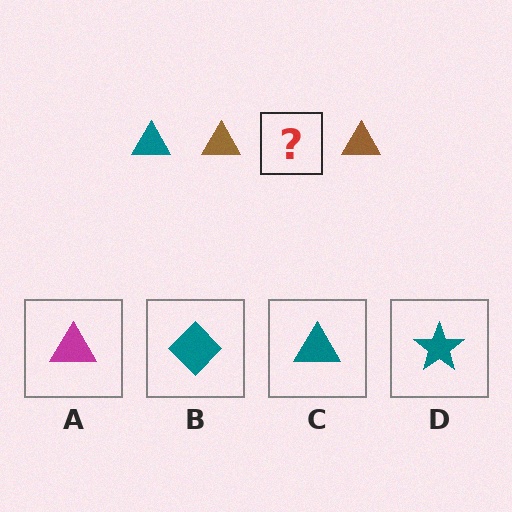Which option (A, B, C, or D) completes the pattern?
C.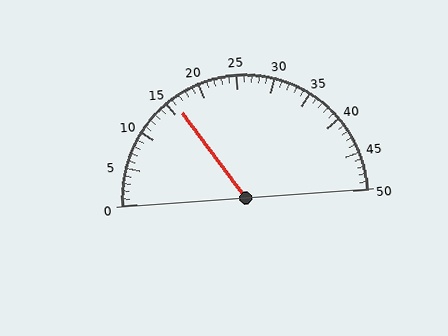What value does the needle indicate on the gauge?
The needle indicates approximately 16.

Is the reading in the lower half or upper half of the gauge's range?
The reading is in the lower half of the range (0 to 50).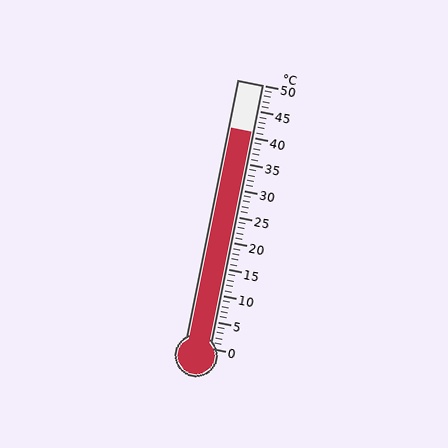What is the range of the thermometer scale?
The thermometer scale ranges from 0°C to 50°C.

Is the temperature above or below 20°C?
The temperature is above 20°C.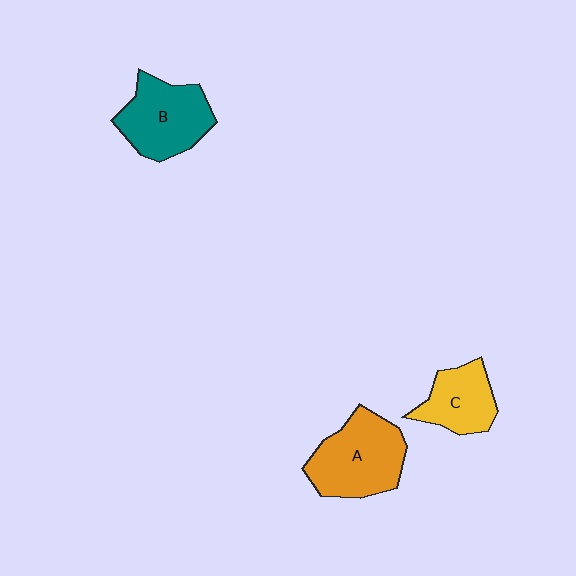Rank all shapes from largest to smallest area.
From largest to smallest: A (orange), B (teal), C (yellow).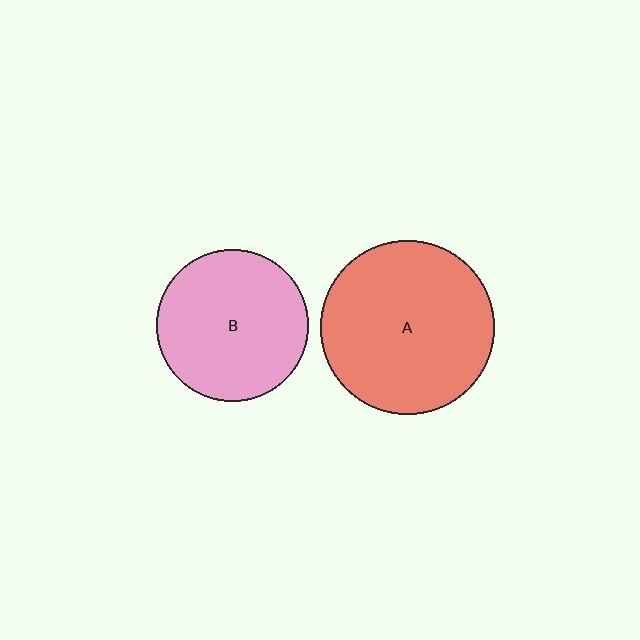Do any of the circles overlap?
No, none of the circles overlap.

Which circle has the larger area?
Circle A (red).